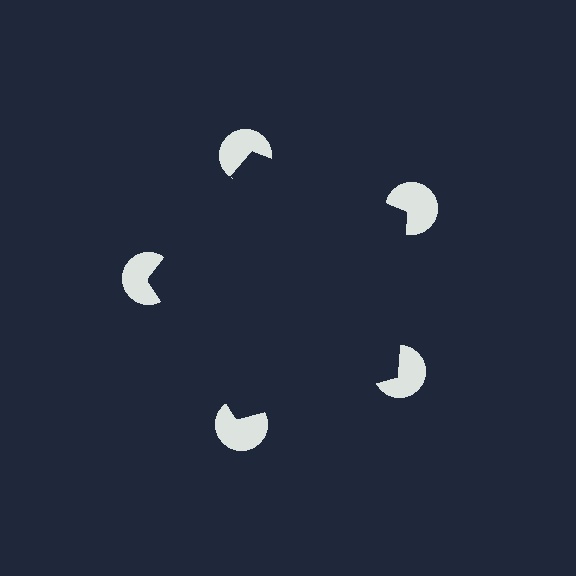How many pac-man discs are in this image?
There are 5 — one at each vertex of the illusory pentagon.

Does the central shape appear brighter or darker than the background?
It typically appears slightly darker than the background, even though no actual brightness change is drawn.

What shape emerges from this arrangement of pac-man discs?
An illusory pentagon — its edges are inferred from the aligned wedge cuts in the pac-man discs, not physically drawn.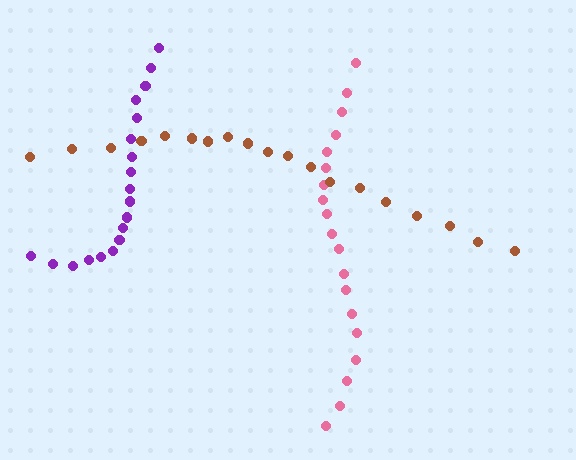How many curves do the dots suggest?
There are 3 distinct paths.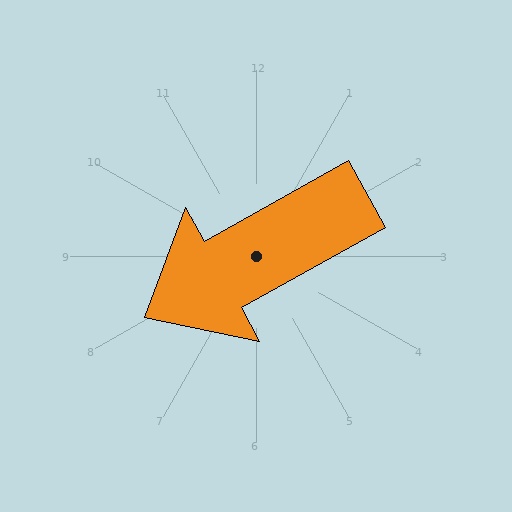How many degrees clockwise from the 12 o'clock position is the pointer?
Approximately 241 degrees.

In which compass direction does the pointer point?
Southwest.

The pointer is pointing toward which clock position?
Roughly 8 o'clock.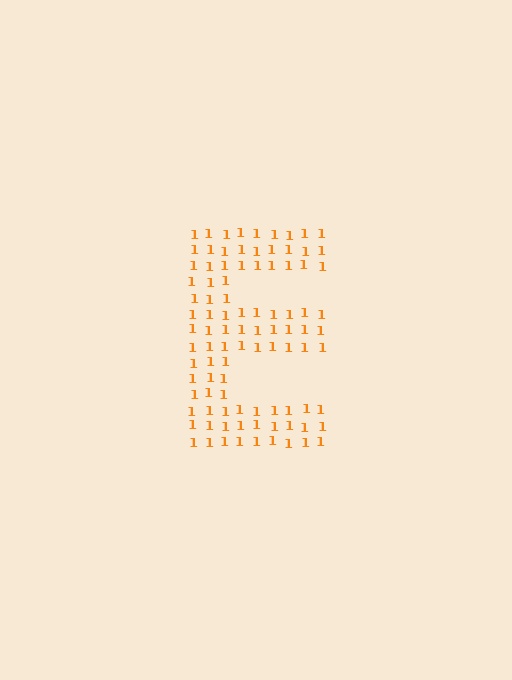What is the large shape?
The large shape is the letter E.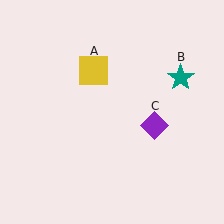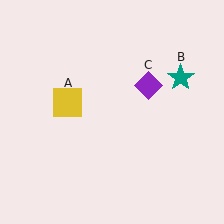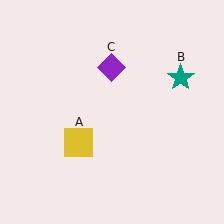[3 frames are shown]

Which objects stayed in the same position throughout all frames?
Teal star (object B) remained stationary.